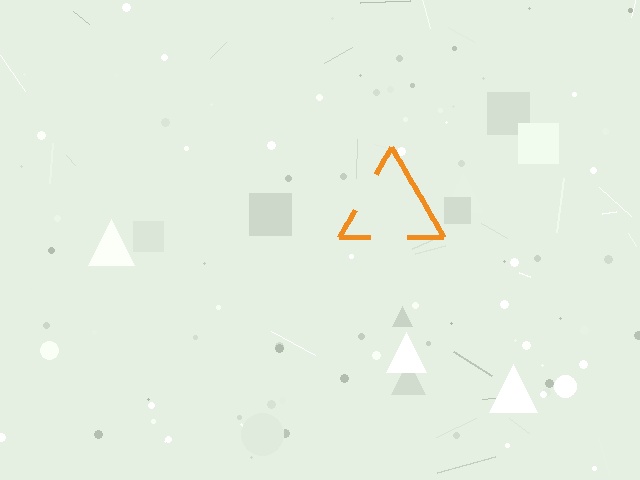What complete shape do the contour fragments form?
The contour fragments form a triangle.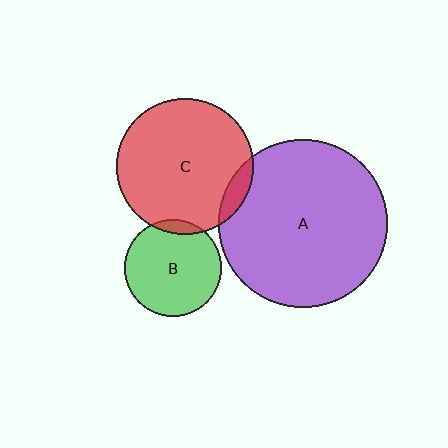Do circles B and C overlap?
Yes.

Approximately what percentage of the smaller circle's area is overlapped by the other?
Approximately 5%.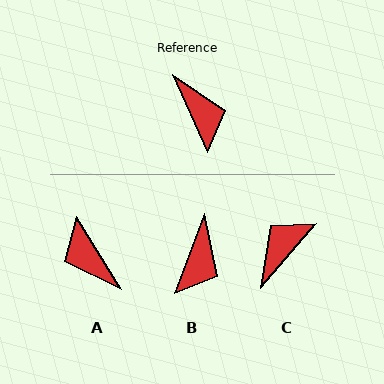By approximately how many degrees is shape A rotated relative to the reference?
Approximately 173 degrees clockwise.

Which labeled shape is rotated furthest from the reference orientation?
A, about 173 degrees away.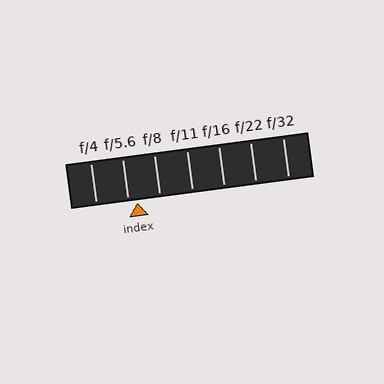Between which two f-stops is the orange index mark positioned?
The index mark is between f/5.6 and f/8.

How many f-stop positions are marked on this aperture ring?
There are 7 f-stop positions marked.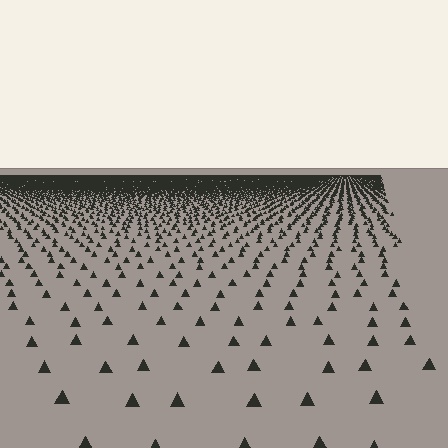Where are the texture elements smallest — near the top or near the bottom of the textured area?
Near the top.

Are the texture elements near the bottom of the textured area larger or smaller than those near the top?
Larger. Near the bottom, elements are closer to the viewer and appear at a bigger on-screen size.